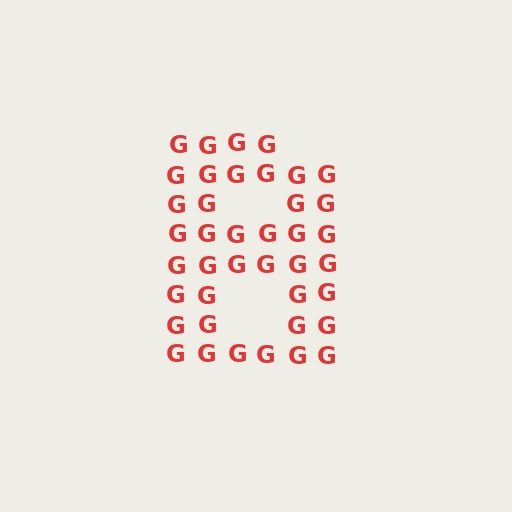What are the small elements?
The small elements are letter G's.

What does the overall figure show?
The overall figure shows the letter B.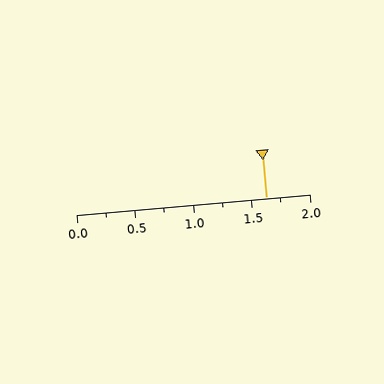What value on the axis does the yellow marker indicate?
The marker indicates approximately 1.62.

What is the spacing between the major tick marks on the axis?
The major ticks are spaced 0.5 apart.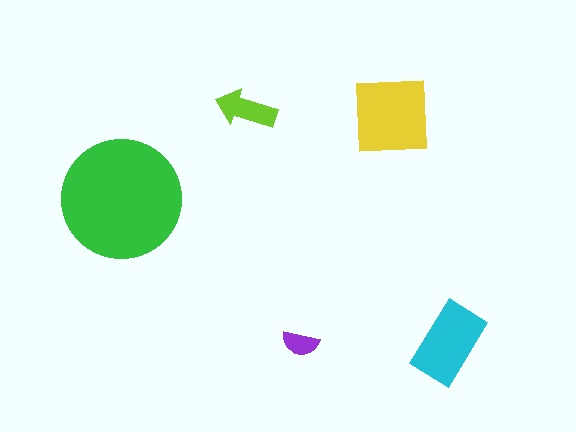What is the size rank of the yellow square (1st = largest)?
2nd.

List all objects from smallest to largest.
The purple semicircle, the lime arrow, the cyan rectangle, the yellow square, the green circle.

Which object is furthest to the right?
The cyan rectangle is rightmost.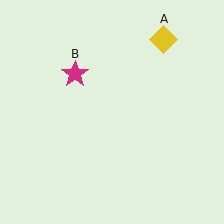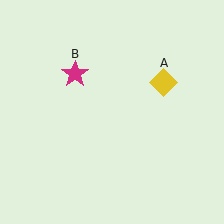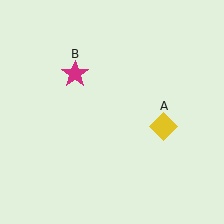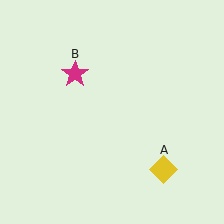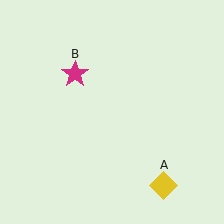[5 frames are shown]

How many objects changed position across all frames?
1 object changed position: yellow diamond (object A).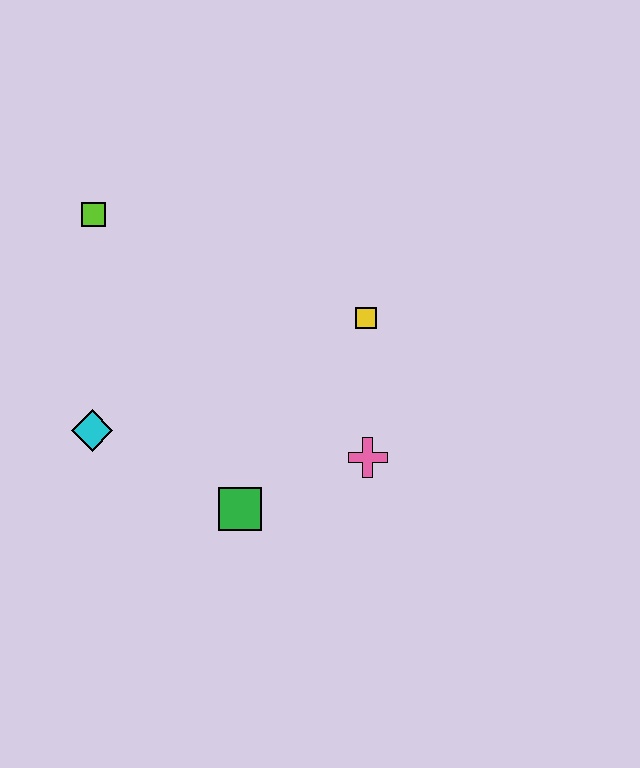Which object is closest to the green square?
The pink cross is closest to the green square.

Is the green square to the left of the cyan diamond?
No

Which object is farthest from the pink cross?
The lime square is farthest from the pink cross.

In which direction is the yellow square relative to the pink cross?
The yellow square is above the pink cross.